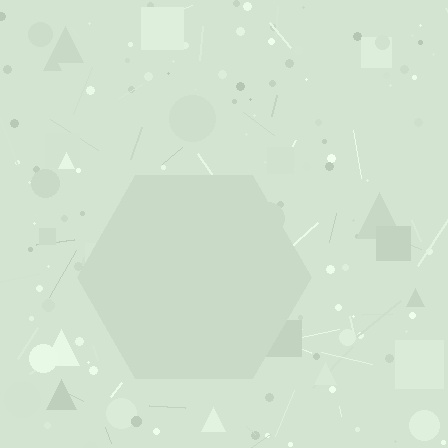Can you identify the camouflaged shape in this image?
The camouflaged shape is a hexagon.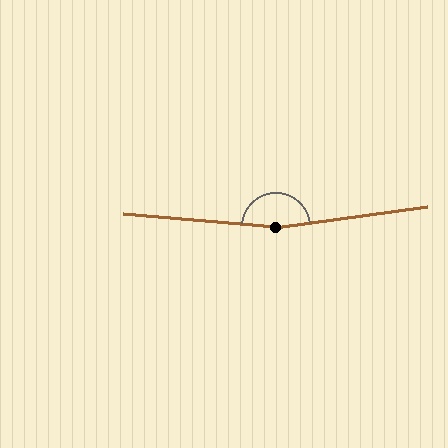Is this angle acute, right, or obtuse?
It is obtuse.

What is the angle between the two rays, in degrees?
Approximately 168 degrees.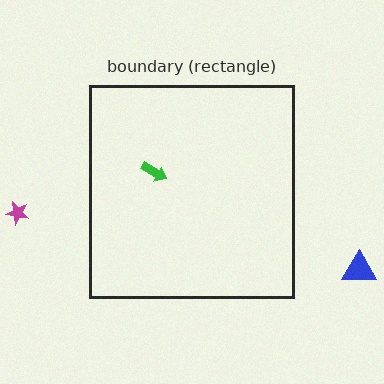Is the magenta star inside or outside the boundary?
Outside.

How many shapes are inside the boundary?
1 inside, 2 outside.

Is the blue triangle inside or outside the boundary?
Outside.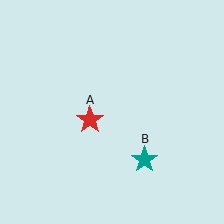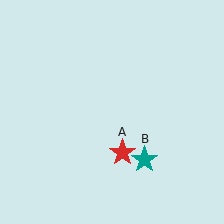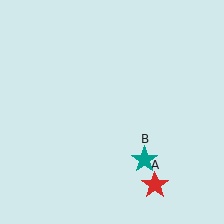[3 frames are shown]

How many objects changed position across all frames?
1 object changed position: red star (object A).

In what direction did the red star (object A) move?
The red star (object A) moved down and to the right.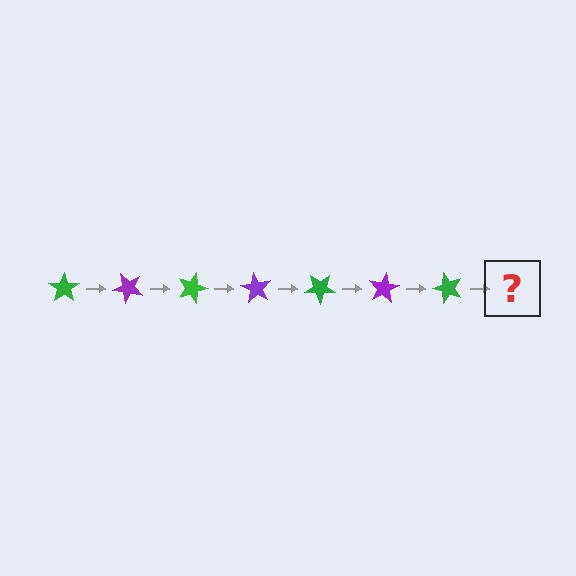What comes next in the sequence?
The next element should be a purple star, rotated 315 degrees from the start.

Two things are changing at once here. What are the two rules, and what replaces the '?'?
The two rules are that it rotates 45 degrees each step and the color cycles through green and purple. The '?' should be a purple star, rotated 315 degrees from the start.